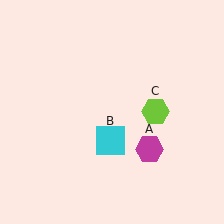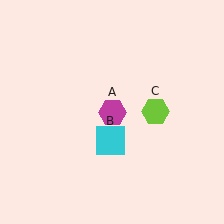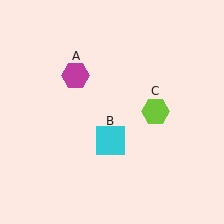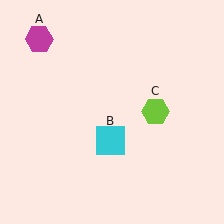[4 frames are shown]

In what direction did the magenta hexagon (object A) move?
The magenta hexagon (object A) moved up and to the left.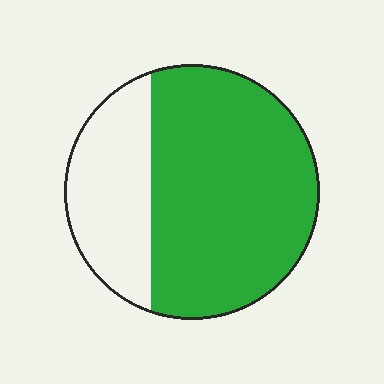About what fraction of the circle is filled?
About two thirds (2/3).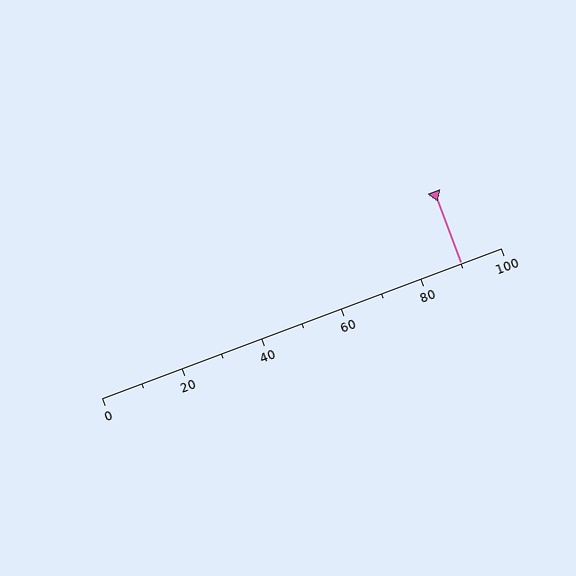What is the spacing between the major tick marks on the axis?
The major ticks are spaced 20 apart.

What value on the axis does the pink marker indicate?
The marker indicates approximately 90.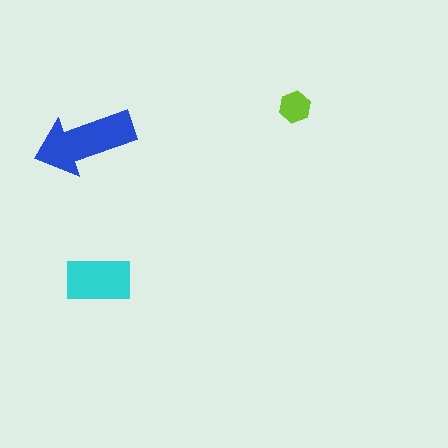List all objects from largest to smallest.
The blue arrow, the cyan rectangle, the lime hexagon.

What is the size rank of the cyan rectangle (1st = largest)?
2nd.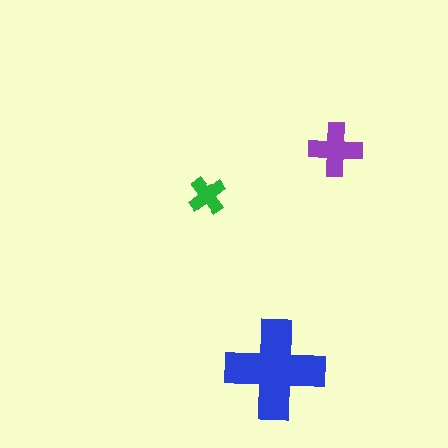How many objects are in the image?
There are 3 objects in the image.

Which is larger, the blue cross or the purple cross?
The blue one.